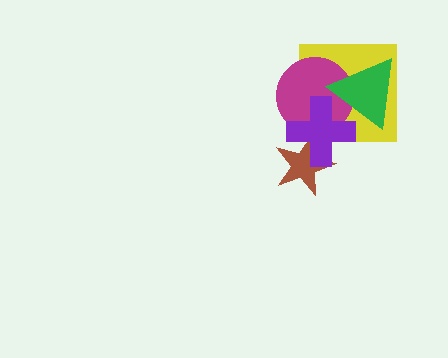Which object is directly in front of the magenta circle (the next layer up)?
The purple cross is directly in front of the magenta circle.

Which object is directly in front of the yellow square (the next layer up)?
The magenta circle is directly in front of the yellow square.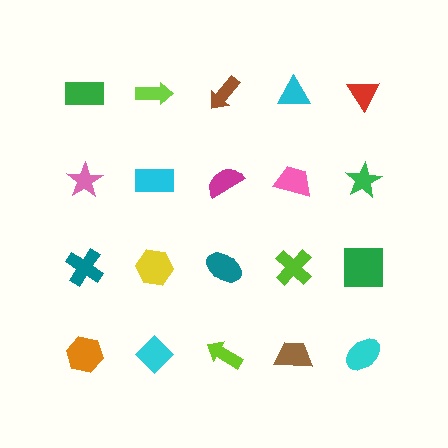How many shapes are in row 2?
5 shapes.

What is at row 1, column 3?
A brown arrow.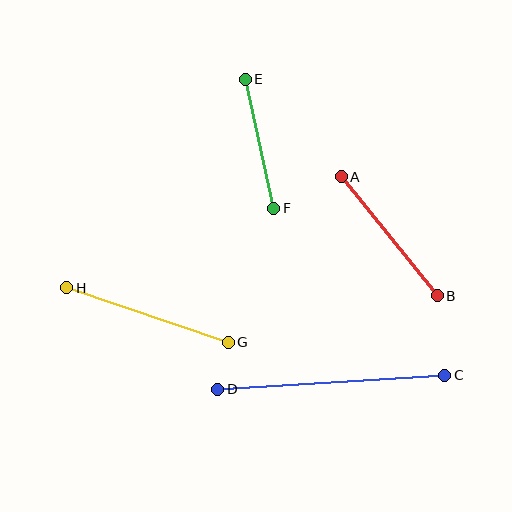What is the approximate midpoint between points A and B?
The midpoint is at approximately (389, 236) pixels.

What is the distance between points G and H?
The distance is approximately 170 pixels.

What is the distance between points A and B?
The distance is approximately 152 pixels.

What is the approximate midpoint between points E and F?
The midpoint is at approximately (259, 144) pixels.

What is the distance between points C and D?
The distance is approximately 228 pixels.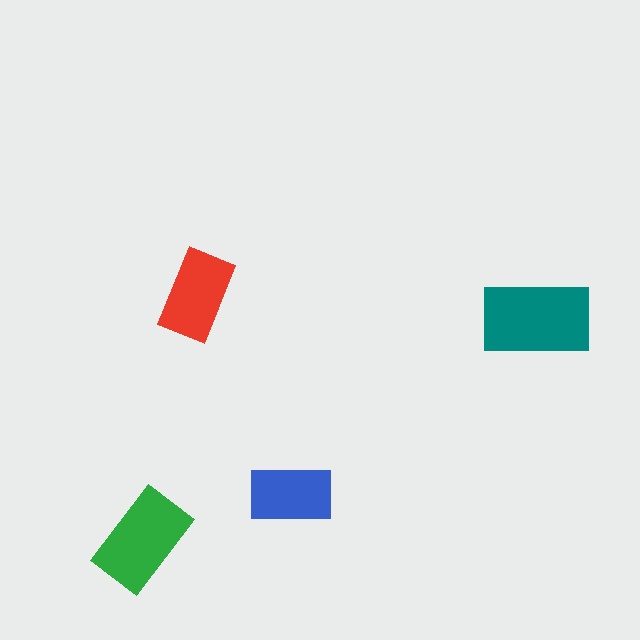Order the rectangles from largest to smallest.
the teal one, the green one, the red one, the blue one.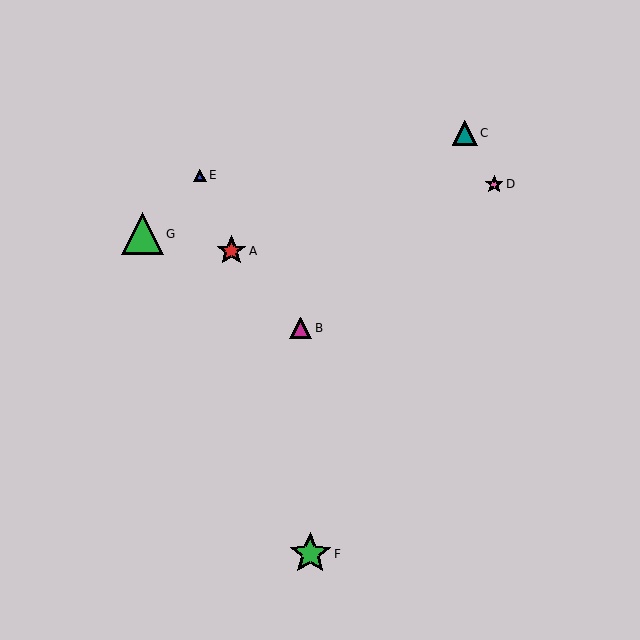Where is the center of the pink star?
The center of the pink star is at (494, 184).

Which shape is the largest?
The green star (labeled F) is the largest.